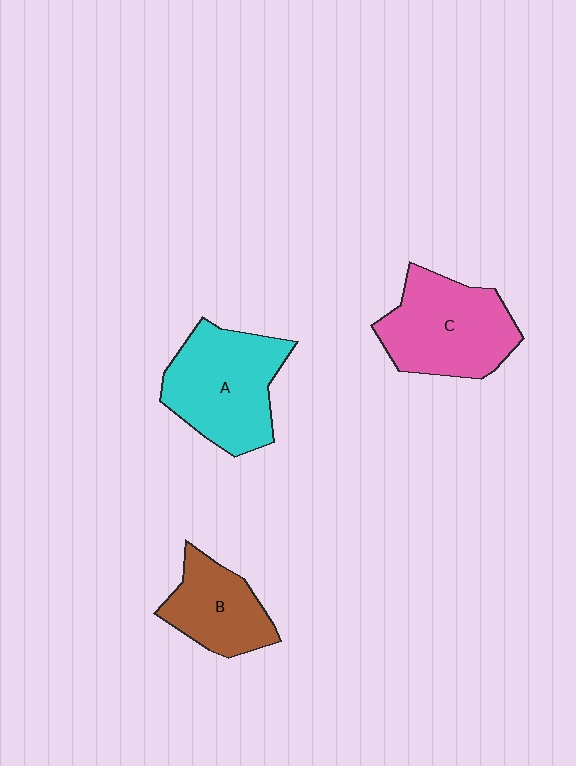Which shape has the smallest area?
Shape B (brown).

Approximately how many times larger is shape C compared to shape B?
Approximately 1.5 times.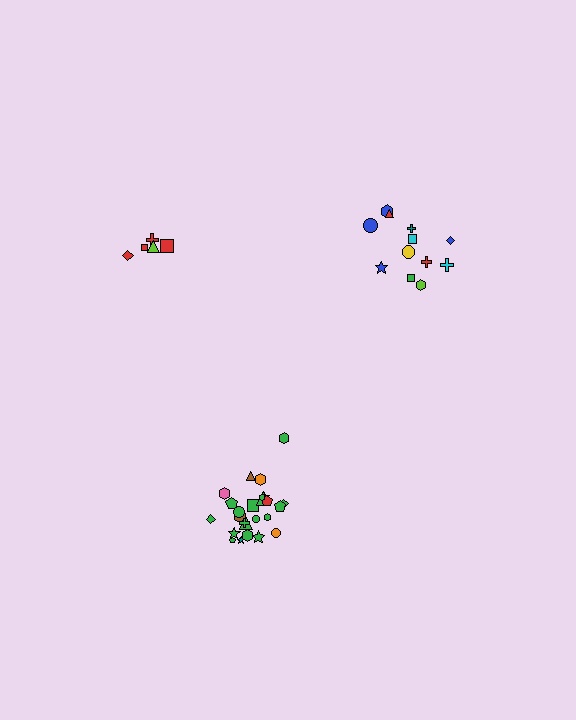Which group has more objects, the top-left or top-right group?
The top-right group.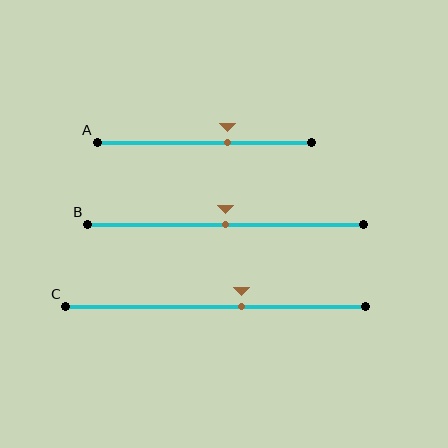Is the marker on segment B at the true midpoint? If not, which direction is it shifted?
Yes, the marker on segment B is at the true midpoint.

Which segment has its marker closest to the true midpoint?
Segment B has its marker closest to the true midpoint.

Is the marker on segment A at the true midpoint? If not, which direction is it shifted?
No, the marker on segment A is shifted to the right by about 11% of the segment length.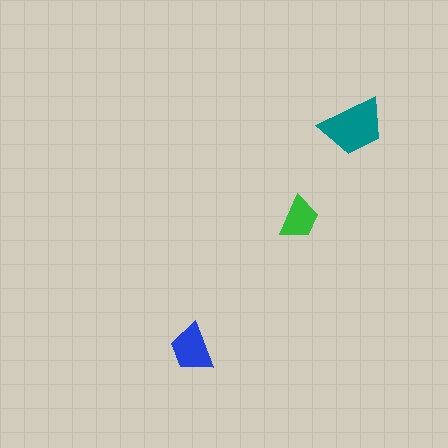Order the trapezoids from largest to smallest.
the teal one, the blue one, the green one.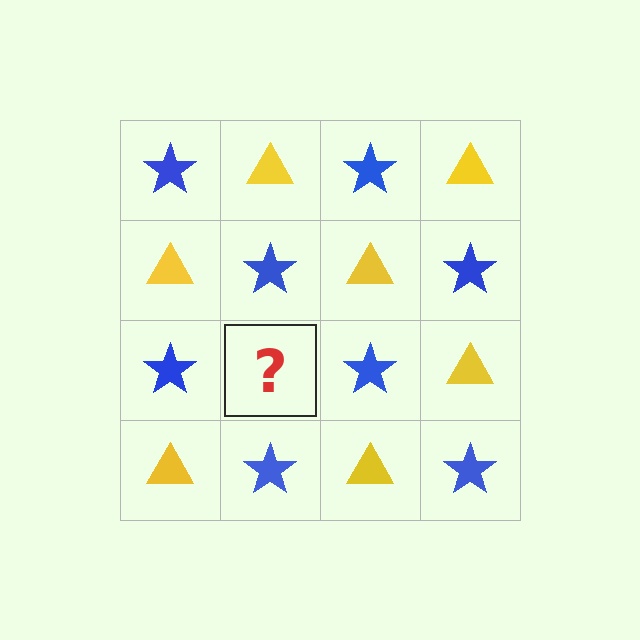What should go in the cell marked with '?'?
The missing cell should contain a yellow triangle.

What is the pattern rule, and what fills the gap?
The rule is that it alternates blue star and yellow triangle in a checkerboard pattern. The gap should be filled with a yellow triangle.